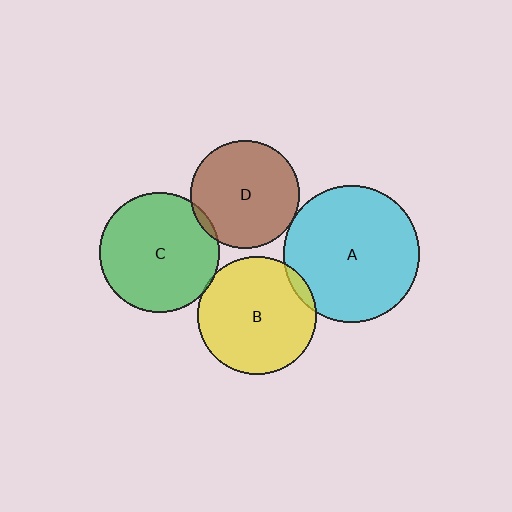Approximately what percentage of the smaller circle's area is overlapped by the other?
Approximately 5%.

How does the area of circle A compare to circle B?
Approximately 1.3 times.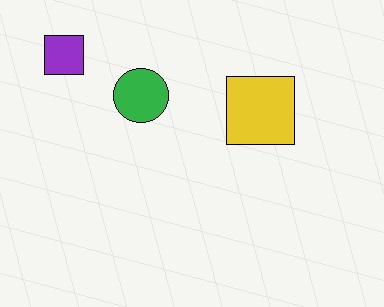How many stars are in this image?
There are no stars.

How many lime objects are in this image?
There are no lime objects.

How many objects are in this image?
There are 3 objects.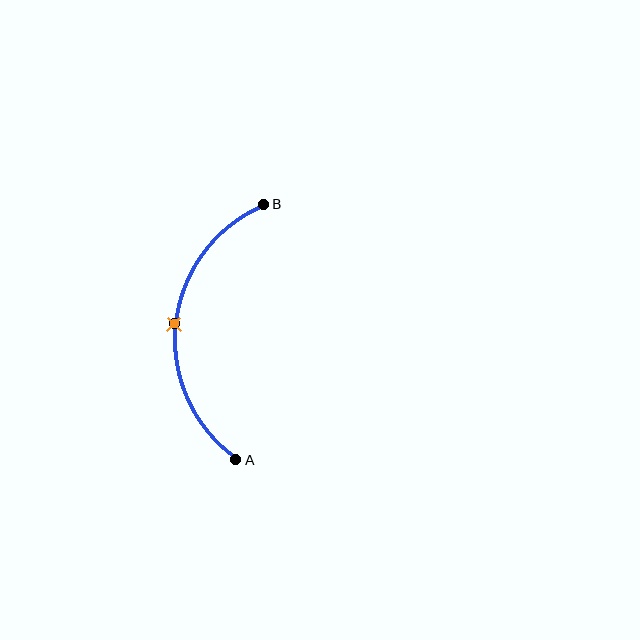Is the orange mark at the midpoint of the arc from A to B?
Yes. The orange mark lies on the arc at equal arc-length from both A and B — it is the arc midpoint.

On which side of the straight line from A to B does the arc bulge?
The arc bulges to the left of the straight line connecting A and B.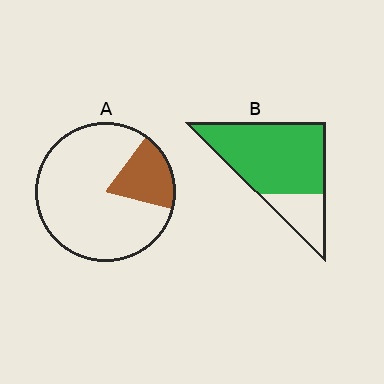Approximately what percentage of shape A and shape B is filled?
A is approximately 20% and B is approximately 75%.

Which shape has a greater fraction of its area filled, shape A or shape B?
Shape B.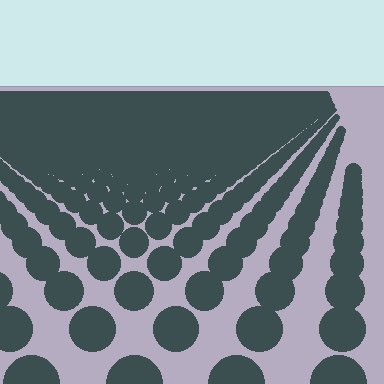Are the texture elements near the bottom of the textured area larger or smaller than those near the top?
Larger. Near the bottom, elements are closer to the viewer and appear at a bigger on-screen size.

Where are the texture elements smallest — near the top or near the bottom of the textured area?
Near the top.